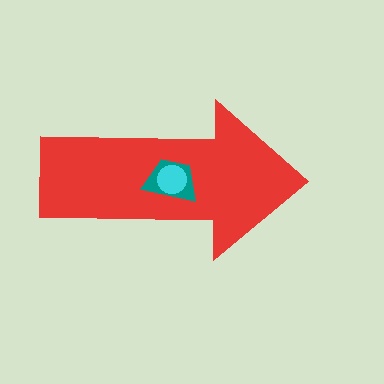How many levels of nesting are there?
3.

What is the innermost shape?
The cyan circle.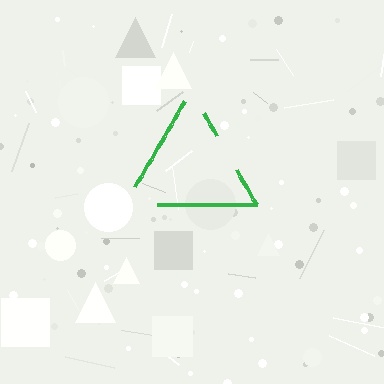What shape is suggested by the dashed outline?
The dashed outline suggests a triangle.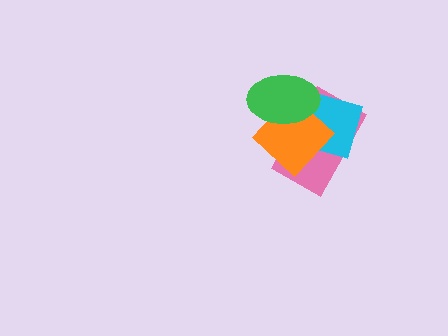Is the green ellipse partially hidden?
No, no other shape covers it.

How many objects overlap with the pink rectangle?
3 objects overlap with the pink rectangle.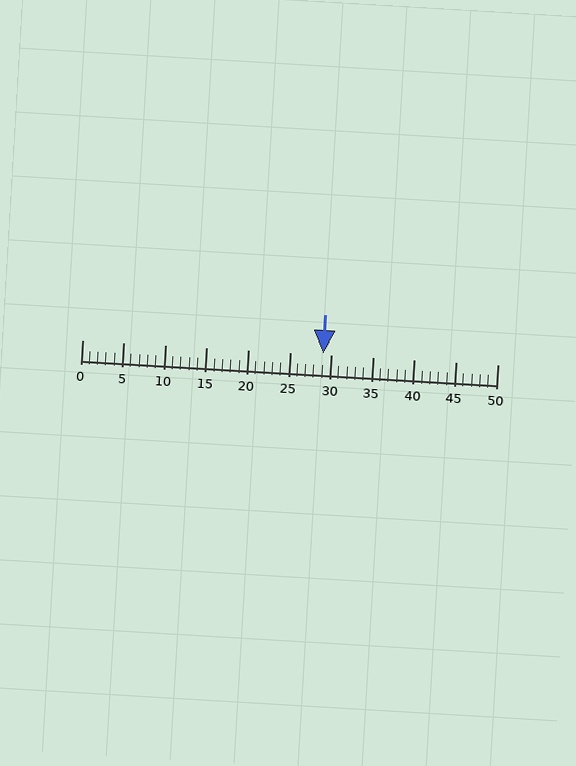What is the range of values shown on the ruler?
The ruler shows values from 0 to 50.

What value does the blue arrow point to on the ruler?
The blue arrow points to approximately 29.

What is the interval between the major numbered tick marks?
The major tick marks are spaced 5 units apart.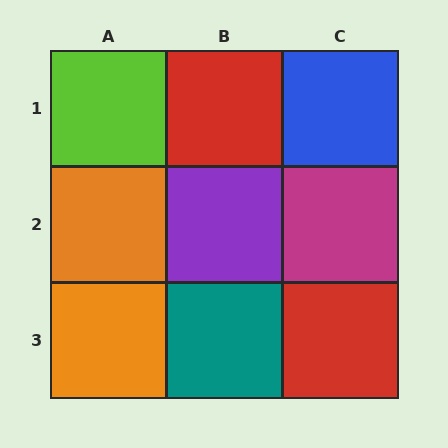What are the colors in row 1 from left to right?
Lime, red, blue.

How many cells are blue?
1 cell is blue.